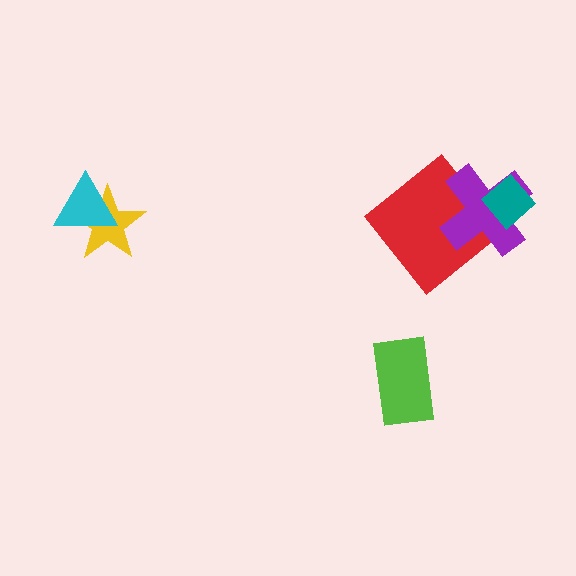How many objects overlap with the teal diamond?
1 object overlaps with the teal diamond.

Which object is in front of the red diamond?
The purple cross is in front of the red diamond.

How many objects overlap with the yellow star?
1 object overlaps with the yellow star.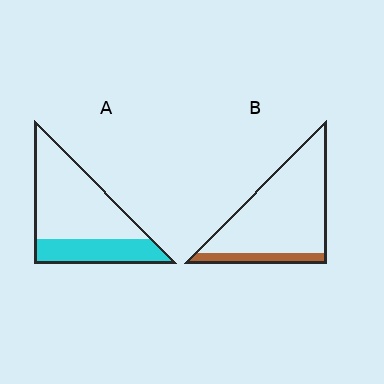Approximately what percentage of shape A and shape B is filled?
A is approximately 30% and B is approximately 15%.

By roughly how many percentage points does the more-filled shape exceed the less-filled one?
By roughly 15 percentage points (A over B).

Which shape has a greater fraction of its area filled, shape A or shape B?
Shape A.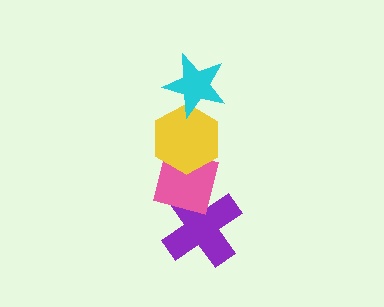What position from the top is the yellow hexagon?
The yellow hexagon is 2nd from the top.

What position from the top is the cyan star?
The cyan star is 1st from the top.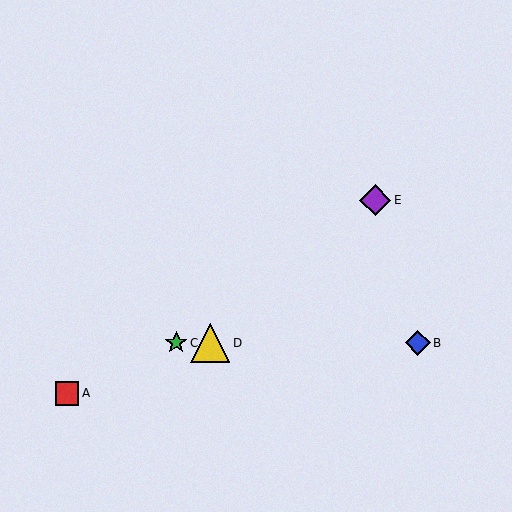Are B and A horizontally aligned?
No, B is at y≈343 and A is at y≈393.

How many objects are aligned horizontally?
3 objects (B, C, D) are aligned horizontally.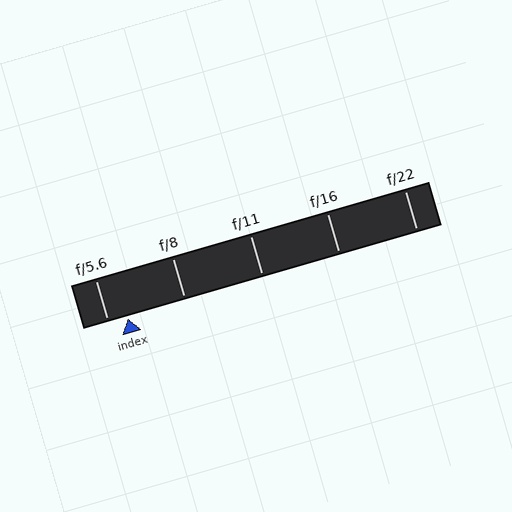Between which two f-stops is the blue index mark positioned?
The index mark is between f/5.6 and f/8.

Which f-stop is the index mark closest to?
The index mark is closest to f/5.6.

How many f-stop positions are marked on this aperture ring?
There are 5 f-stop positions marked.